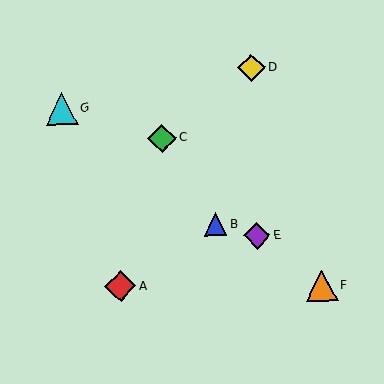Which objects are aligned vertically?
Objects D, E are aligned vertically.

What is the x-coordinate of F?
Object F is at x≈322.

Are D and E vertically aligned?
Yes, both are at x≈251.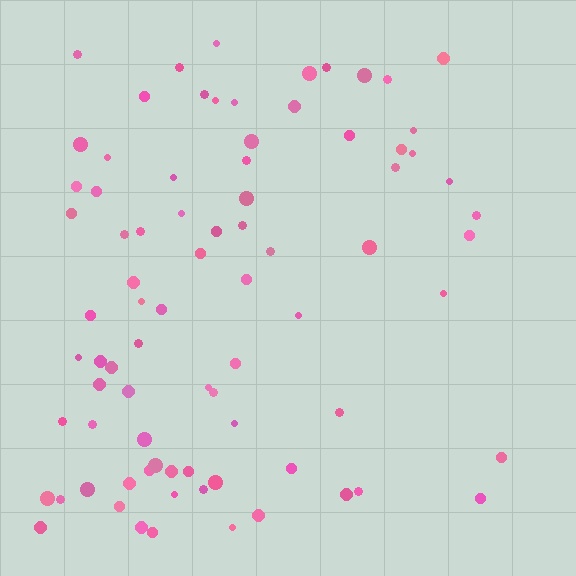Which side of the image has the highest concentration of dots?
The left.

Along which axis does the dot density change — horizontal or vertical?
Horizontal.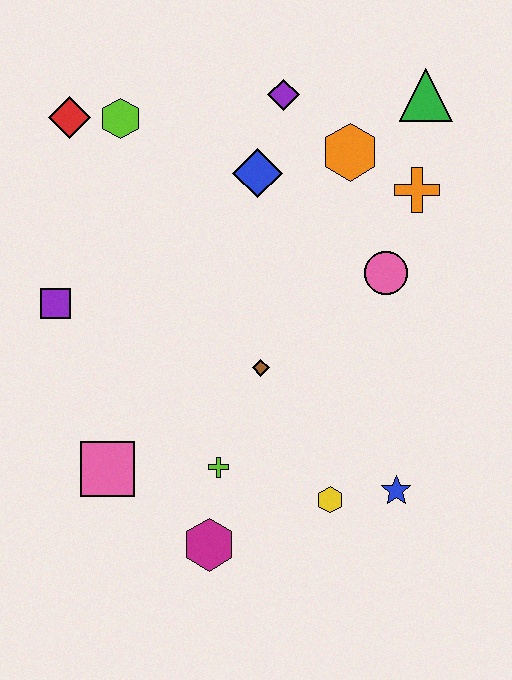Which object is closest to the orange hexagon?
The orange cross is closest to the orange hexagon.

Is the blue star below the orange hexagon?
Yes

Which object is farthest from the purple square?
The green triangle is farthest from the purple square.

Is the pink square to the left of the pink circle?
Yes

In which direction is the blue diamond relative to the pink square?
The blue diamond is above the pink square.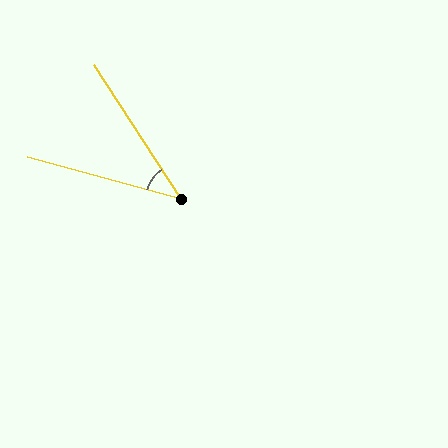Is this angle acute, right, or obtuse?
It is acute.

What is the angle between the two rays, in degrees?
Approximately 42 degrees.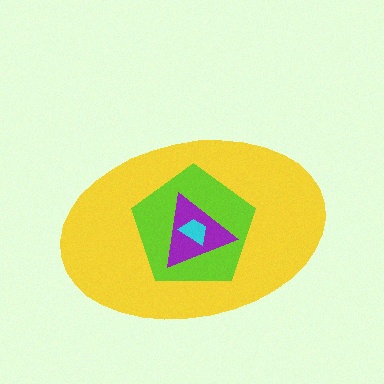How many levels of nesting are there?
4.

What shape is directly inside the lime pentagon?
The purple triangle.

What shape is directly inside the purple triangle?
The cyan trapezoid.